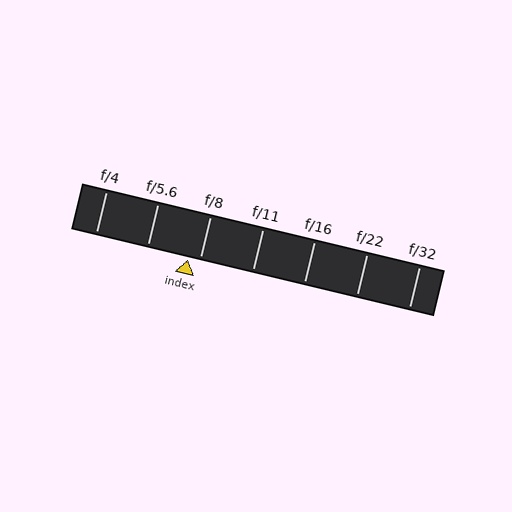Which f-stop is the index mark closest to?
The index mark is closest to f/8.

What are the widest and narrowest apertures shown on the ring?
The widest aperture shown is f/4 and the narrowest is f/32.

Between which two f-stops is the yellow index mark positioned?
The index mark is between f/5.6 and f/8.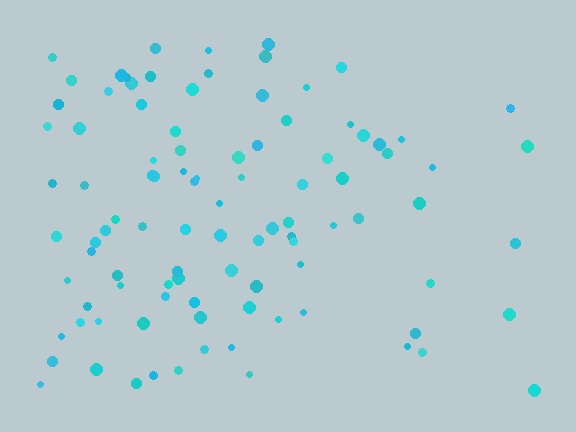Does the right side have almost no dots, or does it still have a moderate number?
Still a moderate number, just noticeably fewer than the left.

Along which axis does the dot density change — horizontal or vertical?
Horizontal.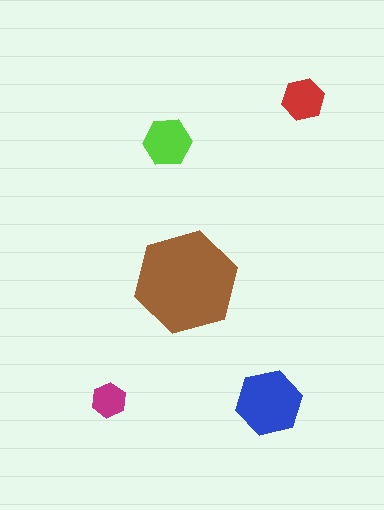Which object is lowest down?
The blue hexagon is bottommost.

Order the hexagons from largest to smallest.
the brown one, the blue one, the lime one, the red one, the magenta one.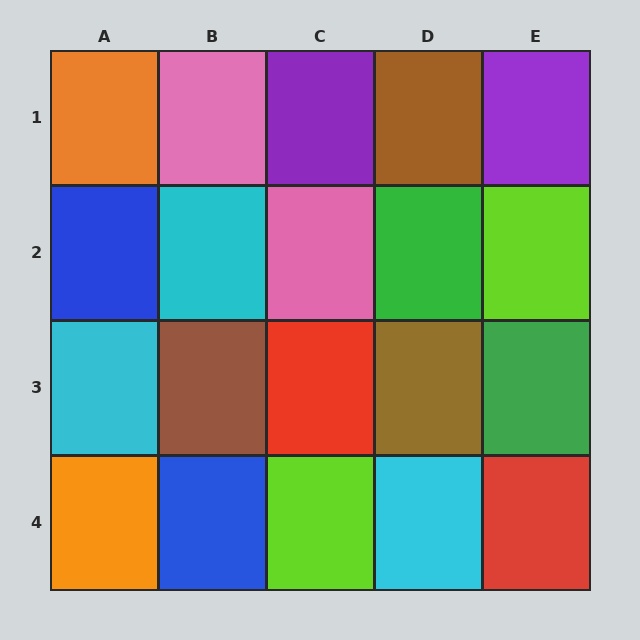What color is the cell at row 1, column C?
Purple.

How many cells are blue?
2 cells are blue.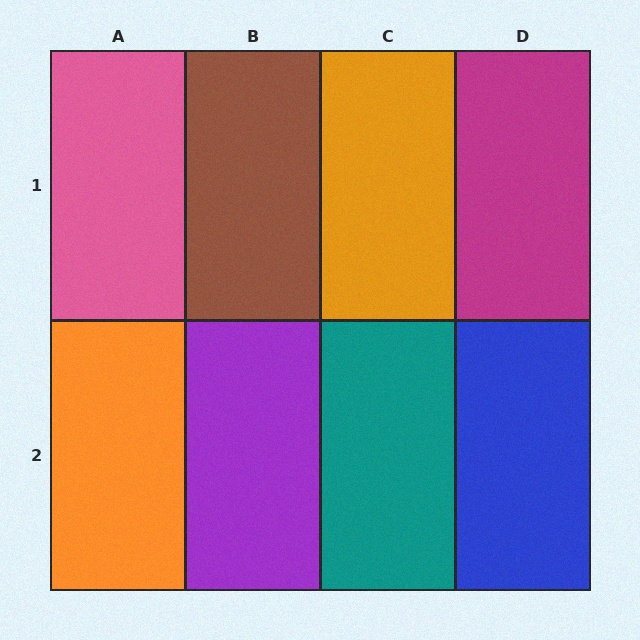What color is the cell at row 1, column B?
Brown.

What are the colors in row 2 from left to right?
Orange, purple, teal, blue.